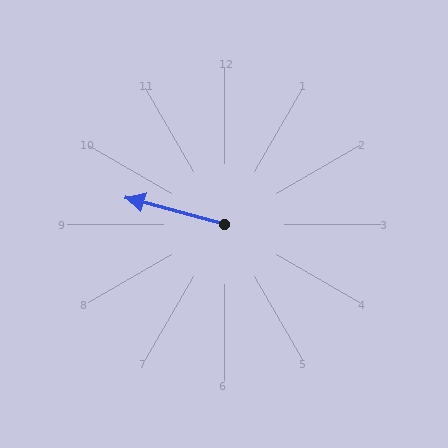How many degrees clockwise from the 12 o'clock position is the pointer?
Approximately 285 degrees.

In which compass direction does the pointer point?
West.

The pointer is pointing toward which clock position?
Roughly 10 o'clock.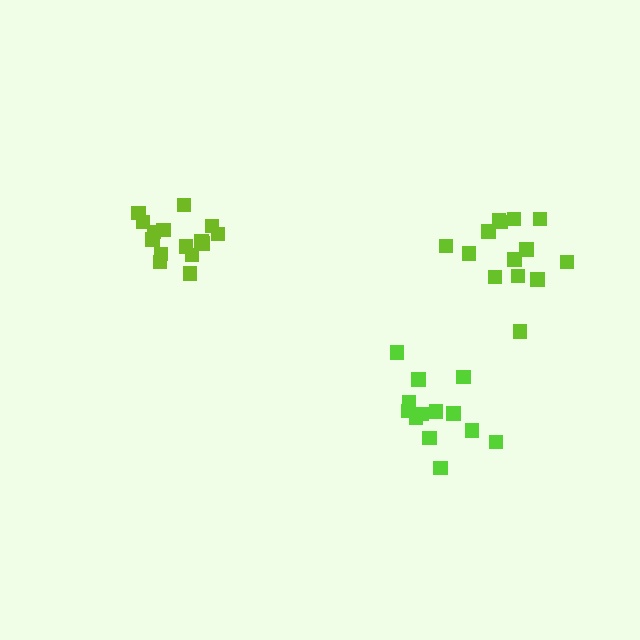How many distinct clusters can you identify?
There are 3 distinct clusters.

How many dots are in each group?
Group 1: 13 dots, Group 2: 14 dots, Group 3: 15 dots (42 total).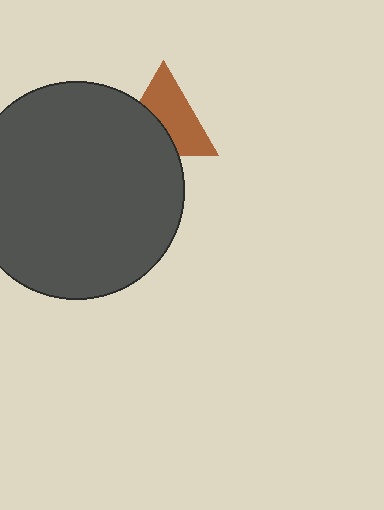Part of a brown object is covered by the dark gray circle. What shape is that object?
It is a triangle.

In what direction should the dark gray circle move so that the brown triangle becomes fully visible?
The dark gray circle should move toward the lower-left. That is the shortest direction to clear the overlap and leave the brown triangle fully visible.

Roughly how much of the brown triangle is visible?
About half of it is visible (roughly 59%).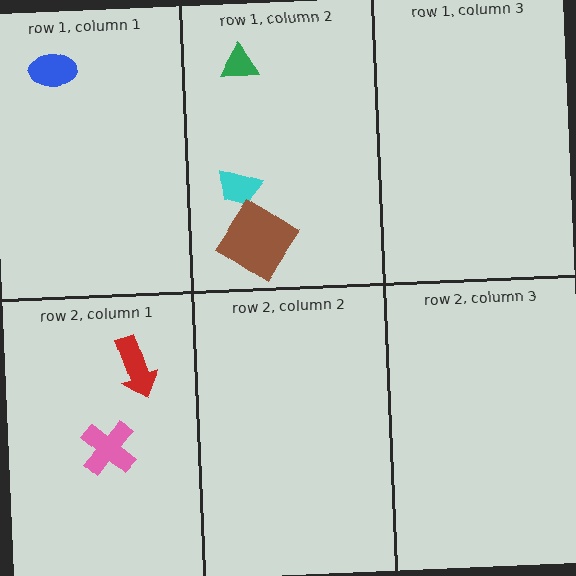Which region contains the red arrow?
The row 2, column 1 region.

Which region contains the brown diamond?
The row 1, column 2 region.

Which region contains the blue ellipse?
The row 1, column 1 region.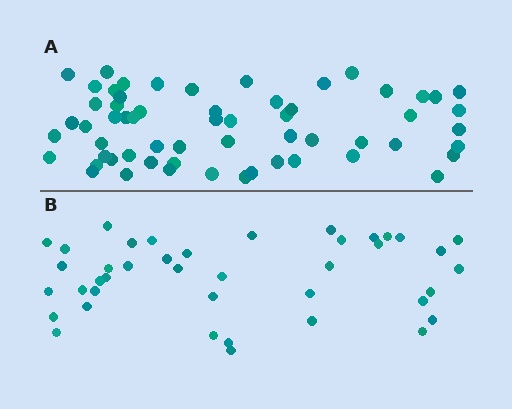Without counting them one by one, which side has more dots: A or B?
Region A (the top region) has more dots.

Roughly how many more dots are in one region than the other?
Region A has approximately 20 more dots than region B.